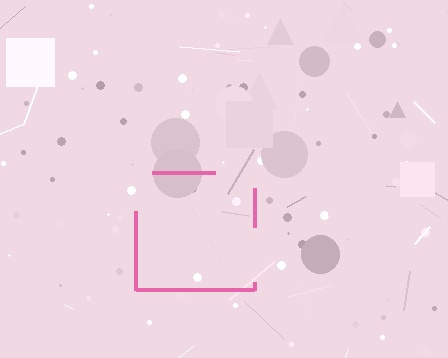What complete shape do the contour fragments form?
The contour fragments form a square.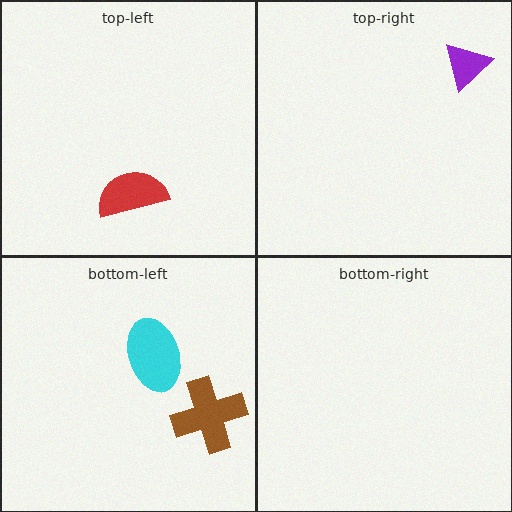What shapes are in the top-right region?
The purple triangle.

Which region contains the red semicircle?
The top-left region.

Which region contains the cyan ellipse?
The bottom-left region.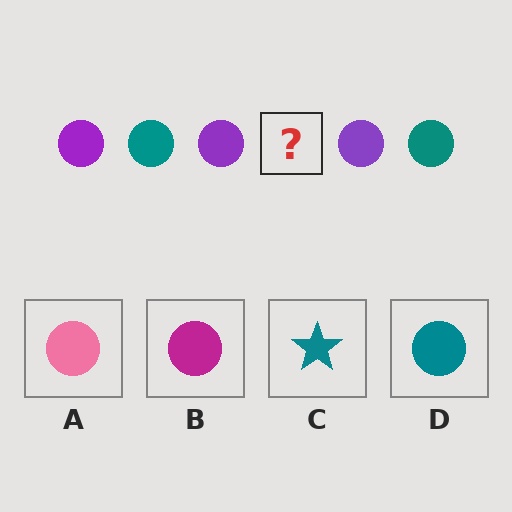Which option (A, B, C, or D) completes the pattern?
D.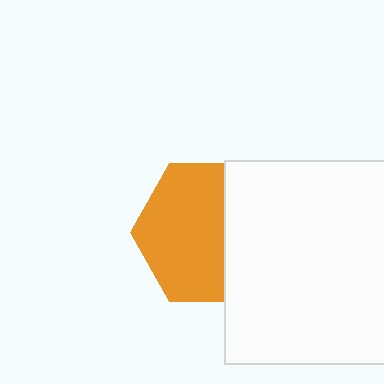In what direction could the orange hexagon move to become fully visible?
The orange hexagon could move left. That would shift it out from behind the white square entirely.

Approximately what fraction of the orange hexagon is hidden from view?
Roughly 39% of the orange hexagon is hidden behind the white square.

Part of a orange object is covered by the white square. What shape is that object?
It is a hexagon.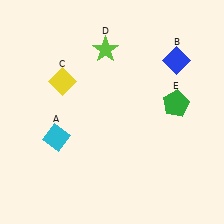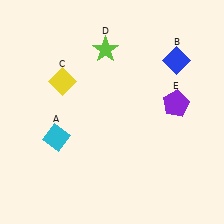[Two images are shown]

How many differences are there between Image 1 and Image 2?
There is 1 difference between the two images.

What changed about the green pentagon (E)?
In Image 1, E is green. In Image 2, it changed to purple.